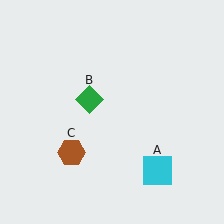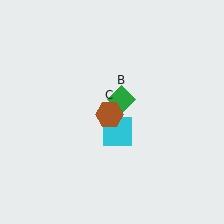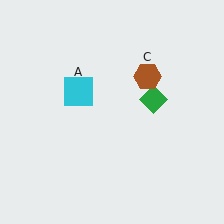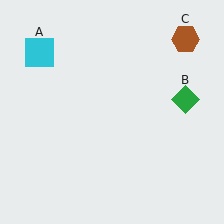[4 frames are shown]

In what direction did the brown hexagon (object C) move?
The brown hexagon (object C) moved up and to the right.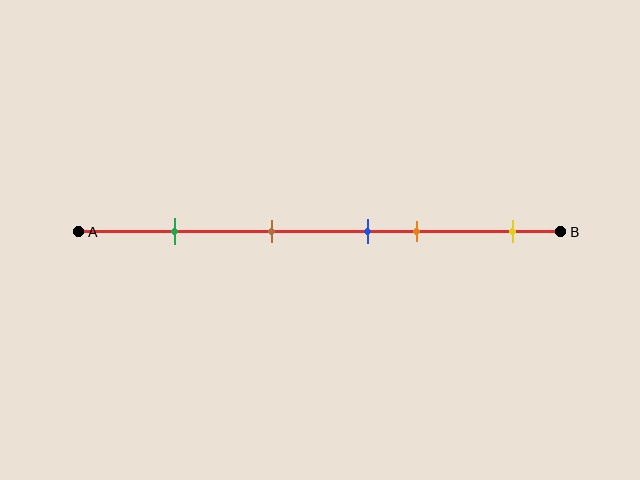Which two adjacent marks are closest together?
The blue and orange marks are the closest adjacent pair.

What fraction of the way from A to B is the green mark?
The green mark is approximately 20% (0.2) of the way from A to B.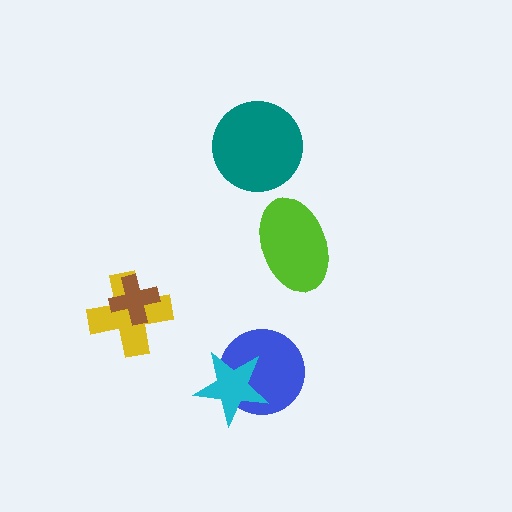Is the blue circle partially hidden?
Yes, it is partially covered by another shape.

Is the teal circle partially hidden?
No, no other shape covers it.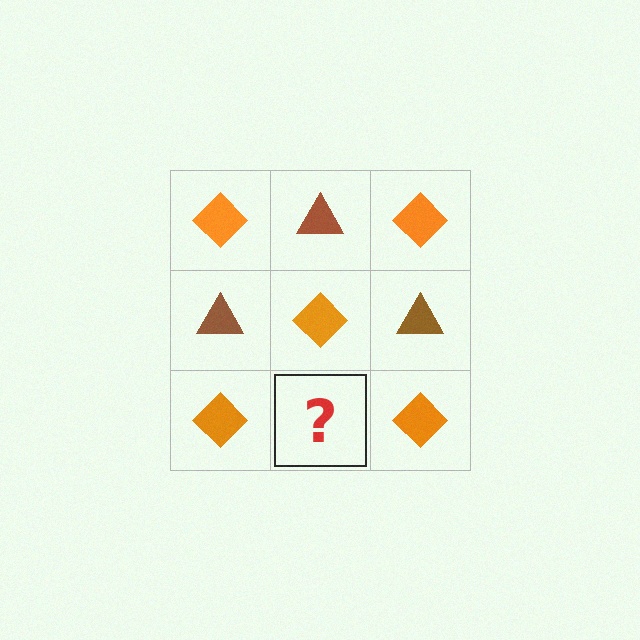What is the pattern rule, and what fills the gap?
The rule is that it alternates orange diamond and brown triangle in a checkerboard pattern. The gap should be filled with a brown triangle.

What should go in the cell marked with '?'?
The missing cell should contain a brown triangle.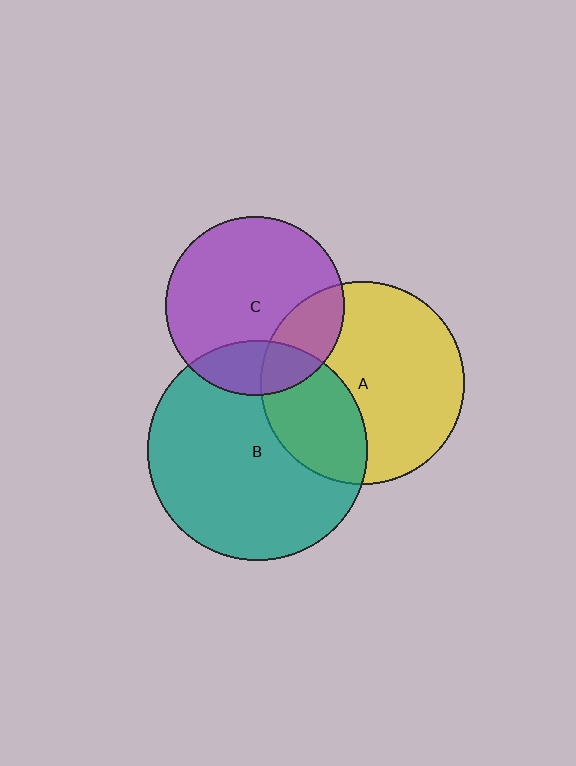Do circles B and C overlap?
Yes.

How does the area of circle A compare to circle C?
Approximately 1.3 times.